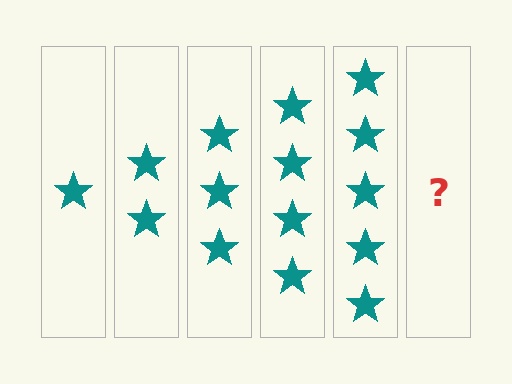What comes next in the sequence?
The next element should be 6 stars.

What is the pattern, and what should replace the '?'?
The pattern is that each step adds one more star. The '?' should be 6 stars.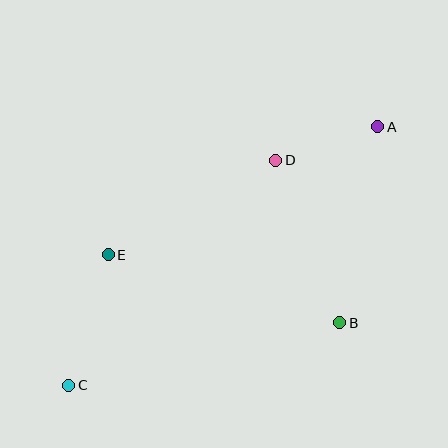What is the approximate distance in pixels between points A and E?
The distance between A and E is approximately 298 pixels.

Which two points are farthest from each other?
Points A and C are farthest from each other.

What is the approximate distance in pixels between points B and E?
The distance between B and E is approximately 241 pixels.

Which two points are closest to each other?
Points A and D are closest to each other.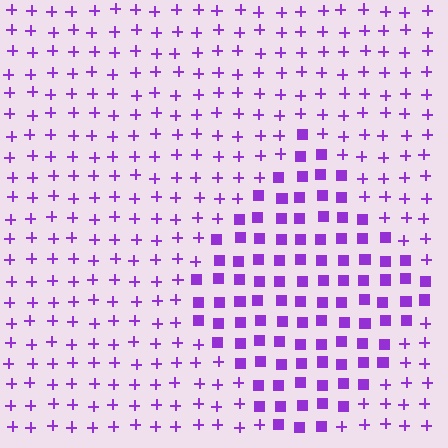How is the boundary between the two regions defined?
The boundary is defined by a change in element shape: squares inside vs. plus signs outside. All elements share the same color and spacing.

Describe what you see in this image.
The image is filled with small purple elements arranged in a uniform grid. A diamond-shaped region contains squares, while the surrounding area contains plus signs. The boundary is defined purely by the change in element shape.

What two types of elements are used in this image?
The image uses squares inside the diamond region and plus signs outside it.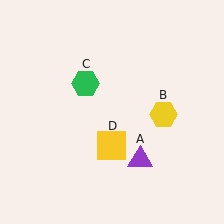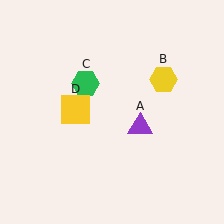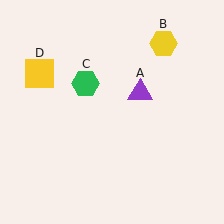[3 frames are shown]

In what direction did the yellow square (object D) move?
The yellow square (object D) moved up and to the left.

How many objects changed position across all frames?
3 objects changed position: purple triangle (object A), yellow hexagon (object B), yellow square (object D).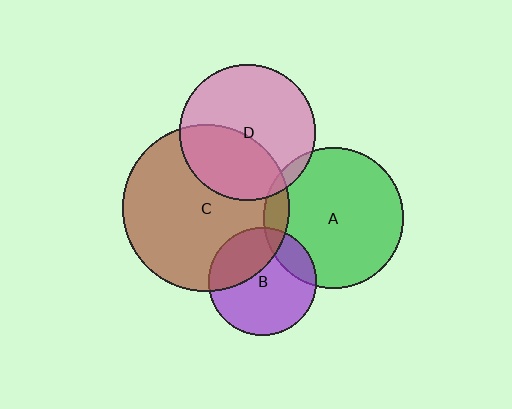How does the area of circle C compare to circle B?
Approximately 2.4 times.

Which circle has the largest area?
Circle C (brown).